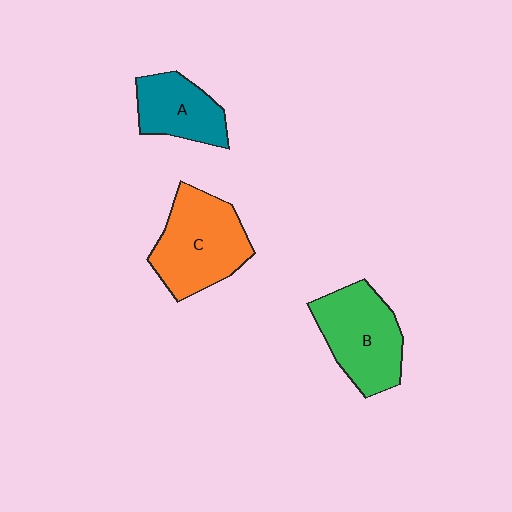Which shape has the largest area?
Shape C (orange).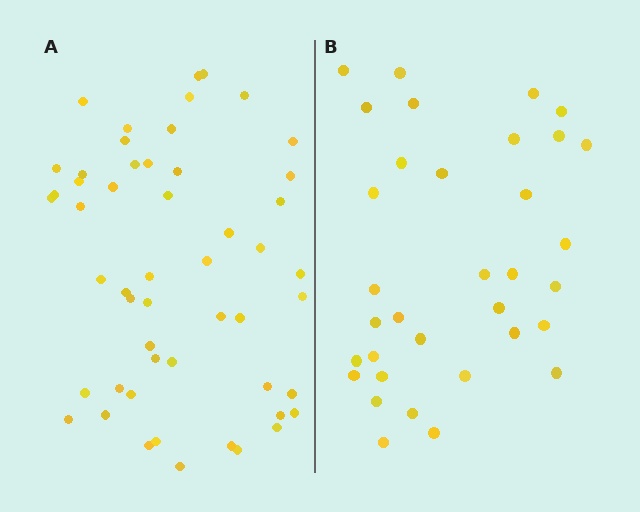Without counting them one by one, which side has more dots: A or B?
Region A (the left region) has more dots.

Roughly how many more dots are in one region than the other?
Region A has approximately 20 more dots than region B.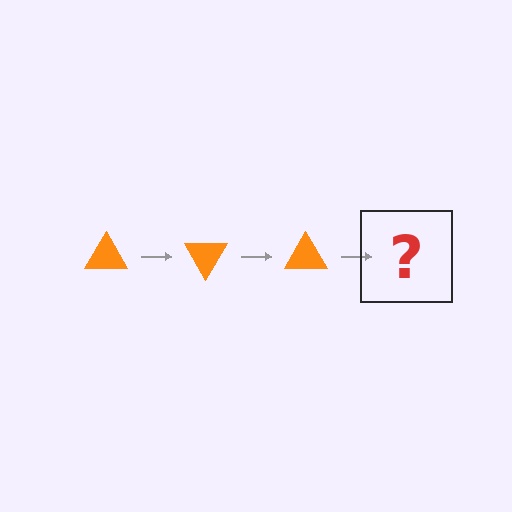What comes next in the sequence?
The next element should be an orange triangle rotated 180 degrees.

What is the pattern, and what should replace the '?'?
The pattern is that the triangle rotates 60 degrees each step. The '?' should be an orange triangle rotated 180 degrees.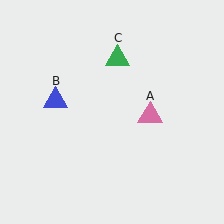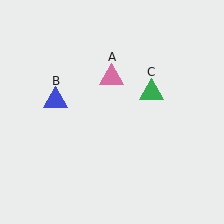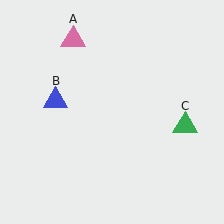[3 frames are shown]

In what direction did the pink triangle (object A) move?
The pink triangle (object A) moved up and to the left.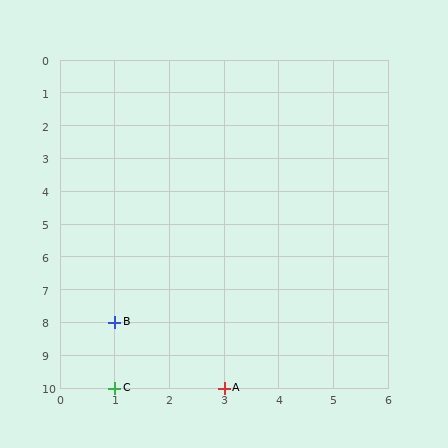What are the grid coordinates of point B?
Point B is at grid coordinates (1, 8).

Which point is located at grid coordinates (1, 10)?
Point C is at (1, 10).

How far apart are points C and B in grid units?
Points C and B are 2 rows apart.